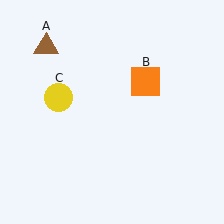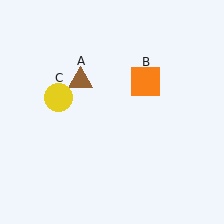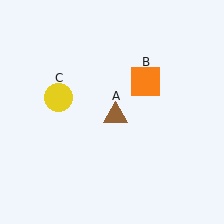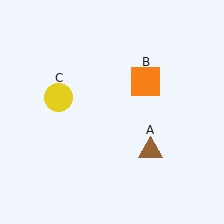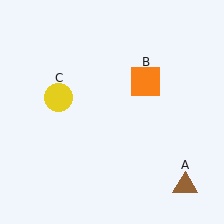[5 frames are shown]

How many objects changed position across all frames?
1 object changed position: brown triangle (object A).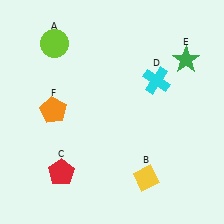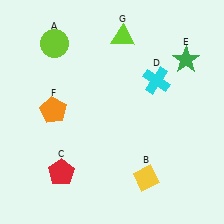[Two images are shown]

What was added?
A lime triangle (G) was added in Image 2.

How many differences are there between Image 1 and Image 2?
There is 1 difference between the two images.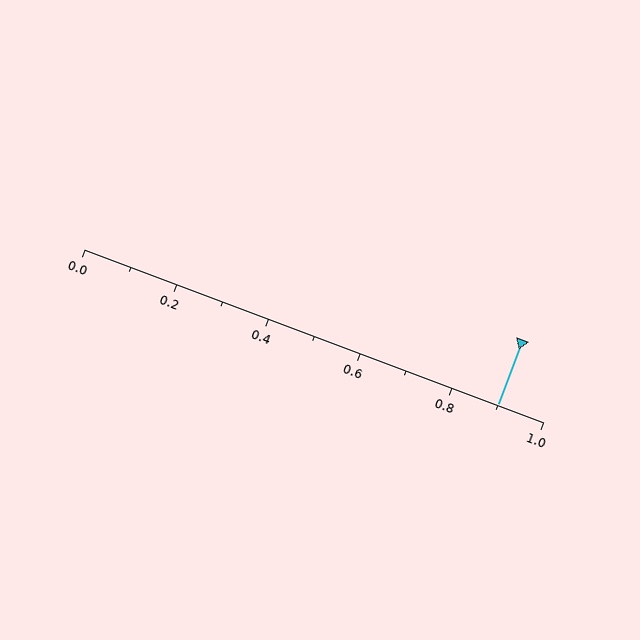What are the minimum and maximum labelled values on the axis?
The axis runs from 0.0 to 1.0.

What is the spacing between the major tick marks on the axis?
The major ticks are spaced 0.2 apart.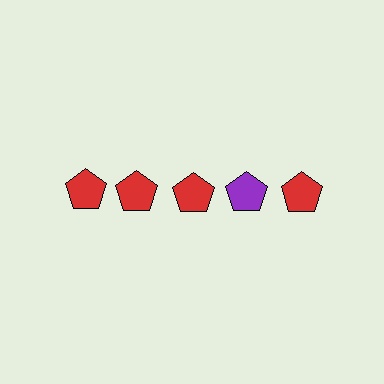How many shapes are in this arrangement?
There are 5 shapes arranged in a grid pattern.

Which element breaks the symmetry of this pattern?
The purple pentagon in the top row, second from right column breaks the symmetry. All other shapes are red pentagons.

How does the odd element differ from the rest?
It has a different color: purple instead of red.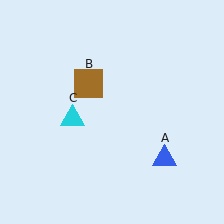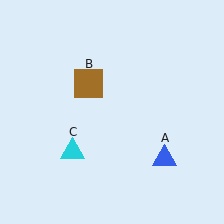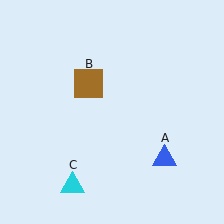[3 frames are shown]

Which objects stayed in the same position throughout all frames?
Blue triangle (object A) and brown square (object B) remained stationary.